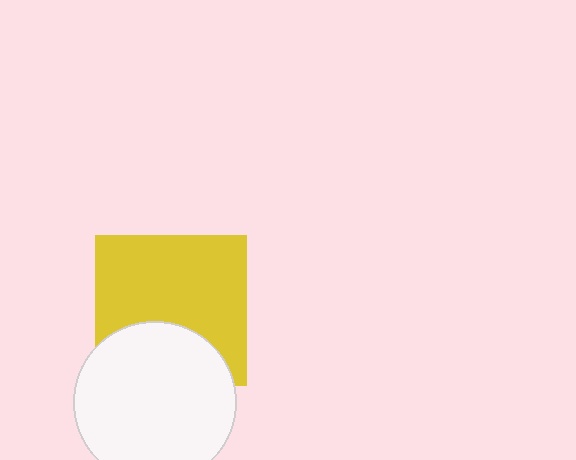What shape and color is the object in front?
The object in front is a white circle.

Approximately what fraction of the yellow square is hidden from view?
Roughly 32% of the yellow square is hidden behind the white circle.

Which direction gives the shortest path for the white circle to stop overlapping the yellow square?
Moving down gives the shortest separation.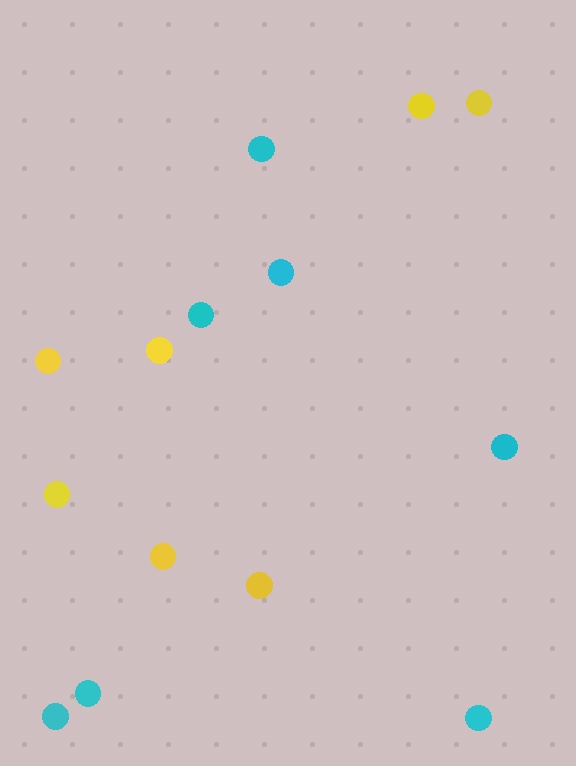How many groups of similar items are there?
There are 2 groups: one group of cyan circles (7) and one group of yellow circles (7).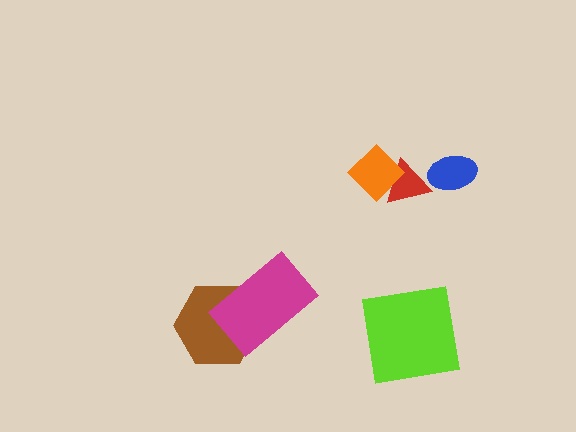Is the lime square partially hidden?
No, no other shape covers it.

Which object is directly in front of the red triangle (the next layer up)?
The orange diamond is directly in front of the red triangle.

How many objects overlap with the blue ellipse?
1 object overlaps with the blue ellipse.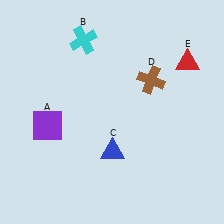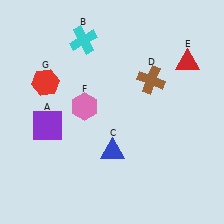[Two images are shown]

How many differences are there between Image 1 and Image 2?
There are 2 differences between the two images.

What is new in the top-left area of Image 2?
A red hexagon (G) was added in the top-left area of Image 2.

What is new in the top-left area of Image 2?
A pink hexagon (F) was added in the top-left area of Image 2.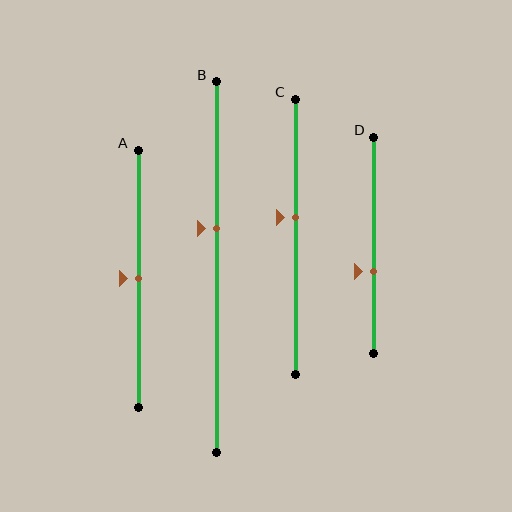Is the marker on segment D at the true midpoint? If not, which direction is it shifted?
No, the marker on segment D is shifted downward by about 12% of the segment length.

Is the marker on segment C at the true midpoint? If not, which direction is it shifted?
No, the marker on segment C is shifted upward by about 7% of the segment length.